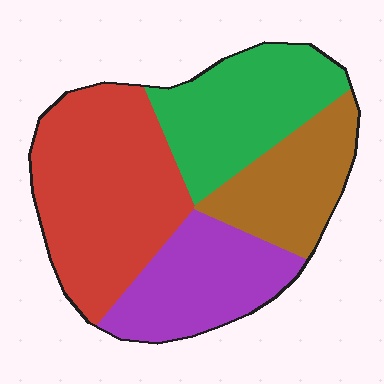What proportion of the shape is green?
Green takes up about one quarter (1/4) of the shape.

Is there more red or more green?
Red.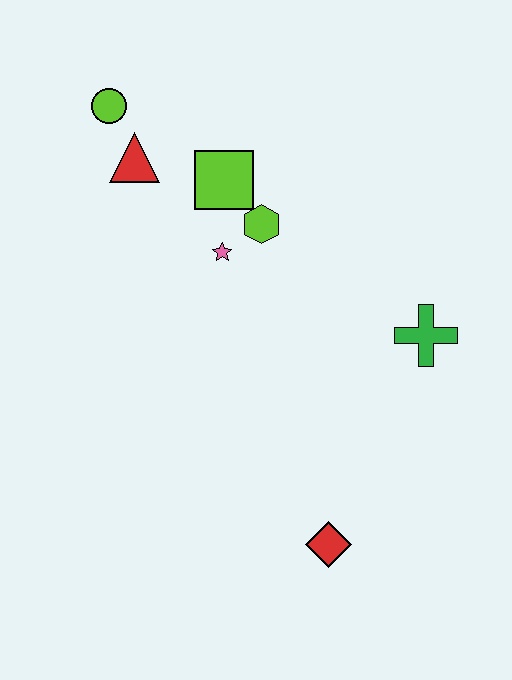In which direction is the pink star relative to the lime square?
The pink star is below the lime square.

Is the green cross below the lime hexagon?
Yes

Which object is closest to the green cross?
The lime hexagon is closest to the green cross.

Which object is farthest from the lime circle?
The red diamond is farthest from the lime circle.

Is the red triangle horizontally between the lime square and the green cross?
No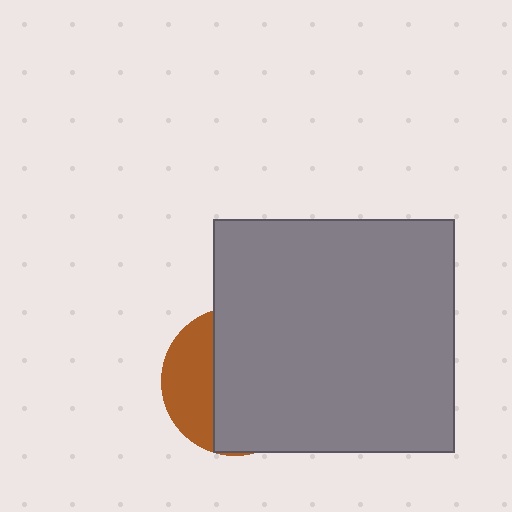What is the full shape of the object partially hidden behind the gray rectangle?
The partially hidden object is a brown circle.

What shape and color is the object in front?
The object in front is a gray rectangle.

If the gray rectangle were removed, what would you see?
You would see the complete brown circle.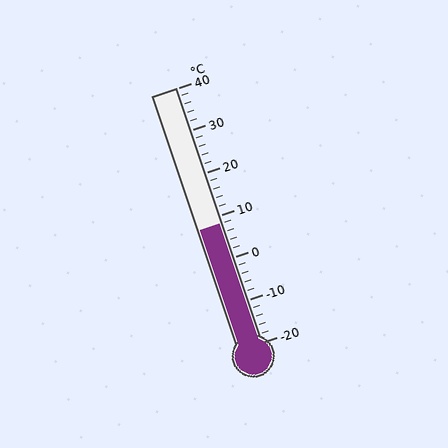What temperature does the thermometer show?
The thermometer shows approximately 8°C.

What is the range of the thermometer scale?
The thermometer scale ranges from -20°C to 40°C.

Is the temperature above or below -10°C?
The temperature is above -10°C.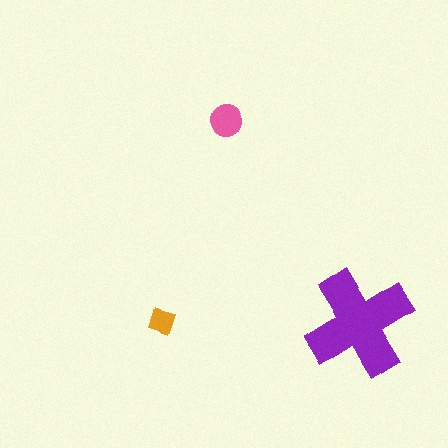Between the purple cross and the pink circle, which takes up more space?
The purple cross.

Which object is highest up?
The pink circle is topmost.